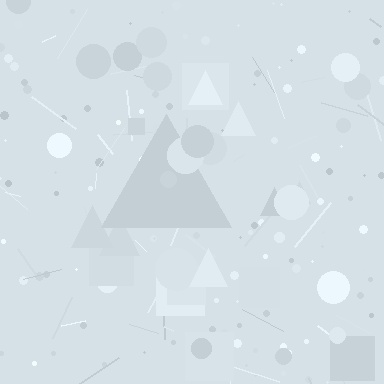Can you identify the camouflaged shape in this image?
The camouflaged shape is a triangle.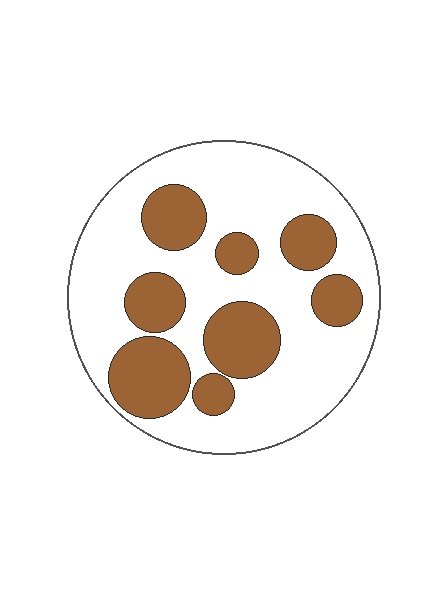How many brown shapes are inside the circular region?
8.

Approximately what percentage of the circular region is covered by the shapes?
Approximately 30%.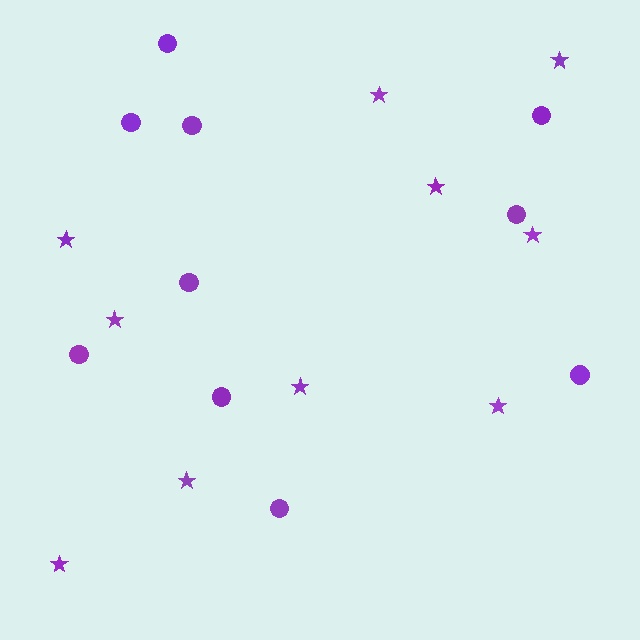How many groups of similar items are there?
There are 2 groups: one group of stars (10) and one group of circles (10).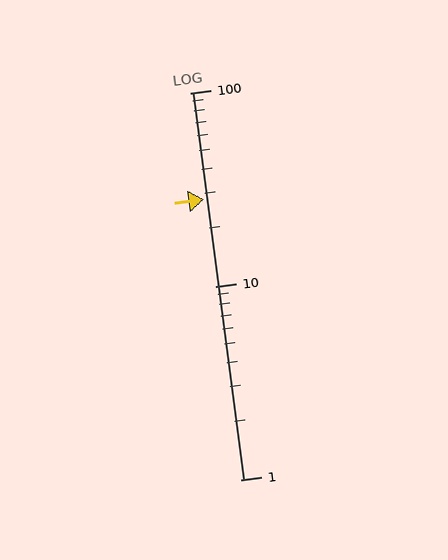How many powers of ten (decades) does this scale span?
The scale spans 2 decades, from 1 to 100.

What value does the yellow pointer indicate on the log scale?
The pointer indicates approximately 28.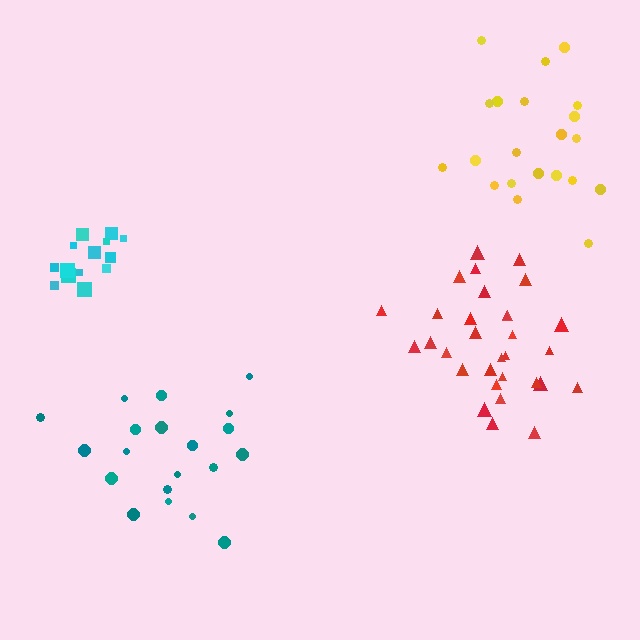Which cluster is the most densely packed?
Cyan.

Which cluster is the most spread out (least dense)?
Yellow.